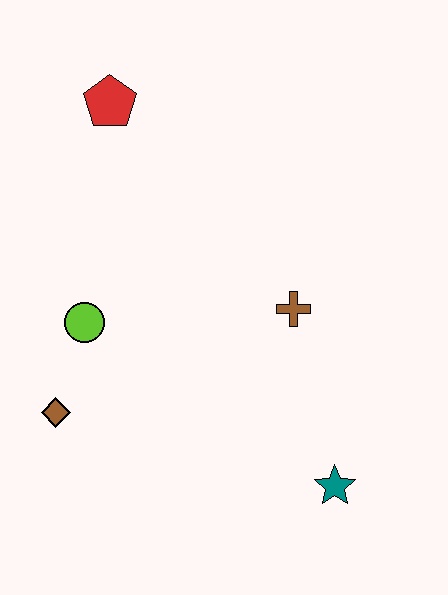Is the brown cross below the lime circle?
No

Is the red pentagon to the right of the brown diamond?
Yes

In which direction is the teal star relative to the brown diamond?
The teal star is to the right of the brown diamond.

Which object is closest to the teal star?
The brown cross is closest to the teal star.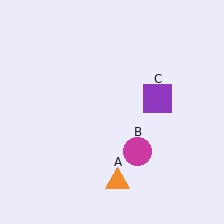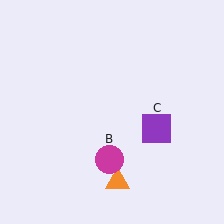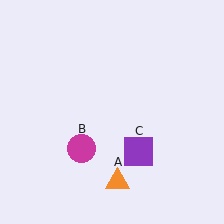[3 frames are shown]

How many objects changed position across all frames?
2 objects changed position: magenta circle (object B), purple square (object C).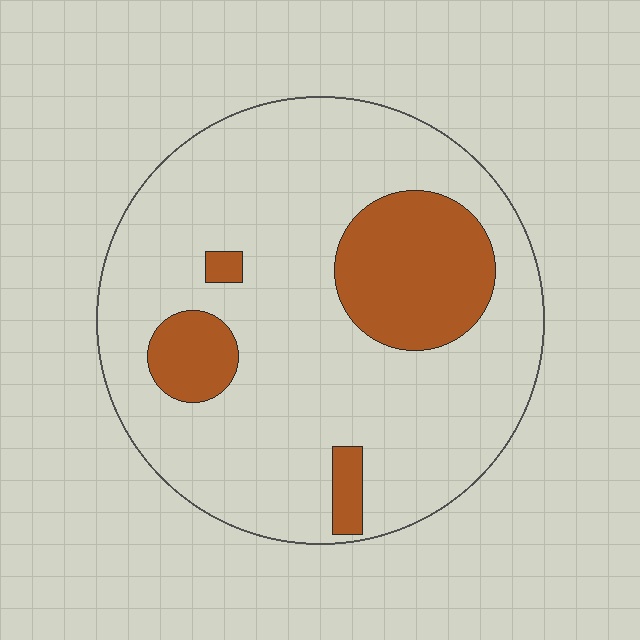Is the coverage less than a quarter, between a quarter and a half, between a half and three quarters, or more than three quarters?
Less than a quarter.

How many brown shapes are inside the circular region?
4.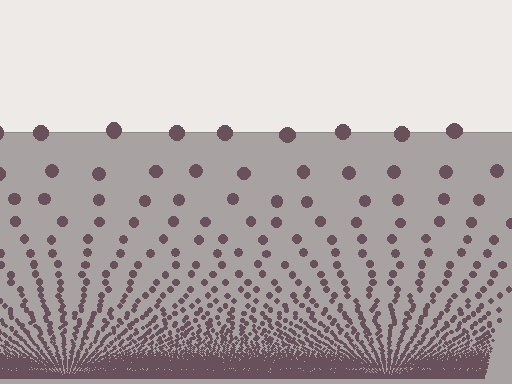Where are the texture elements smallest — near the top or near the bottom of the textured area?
Near the bottom.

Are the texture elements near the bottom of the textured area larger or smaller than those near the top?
Smaller. The gradient is inverted — elements near the bottom are smaller and denser.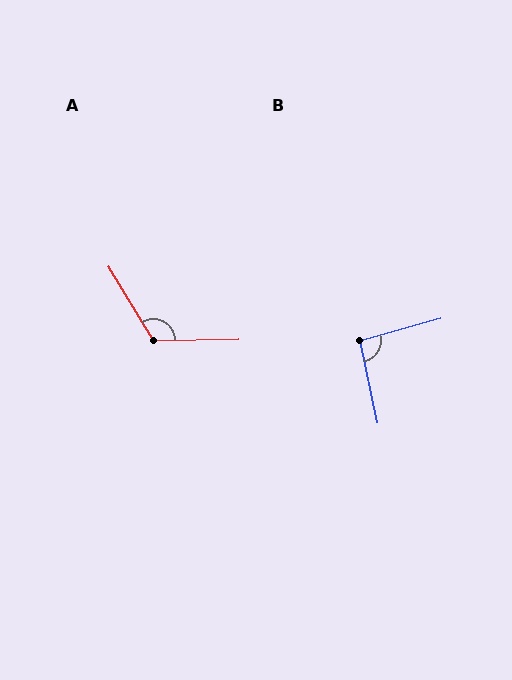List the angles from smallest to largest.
B (93°), A (120°).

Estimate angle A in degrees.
Approximately 120 degrees.